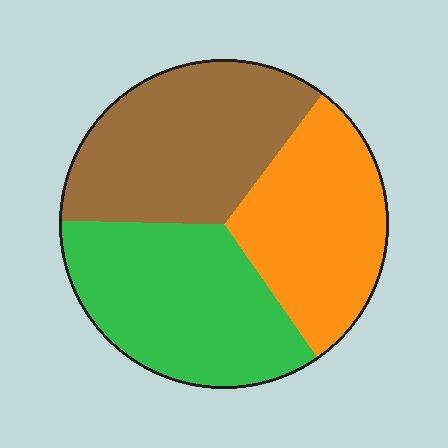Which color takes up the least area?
Orange, at roughly 30%.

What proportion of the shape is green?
Green takes up about one third (1/3) of the shape.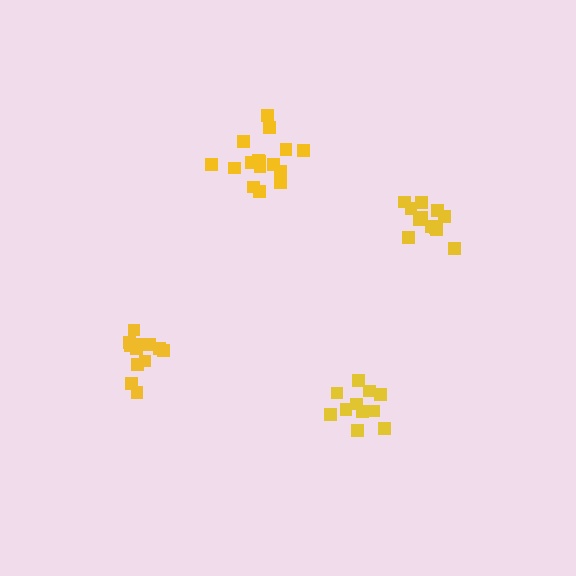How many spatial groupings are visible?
There are 4 spatial groupings.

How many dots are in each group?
Group 1: 11 dots, Group 2: 13 dots, Group 3: 12 dots, Group 4: 16 dots (52 total).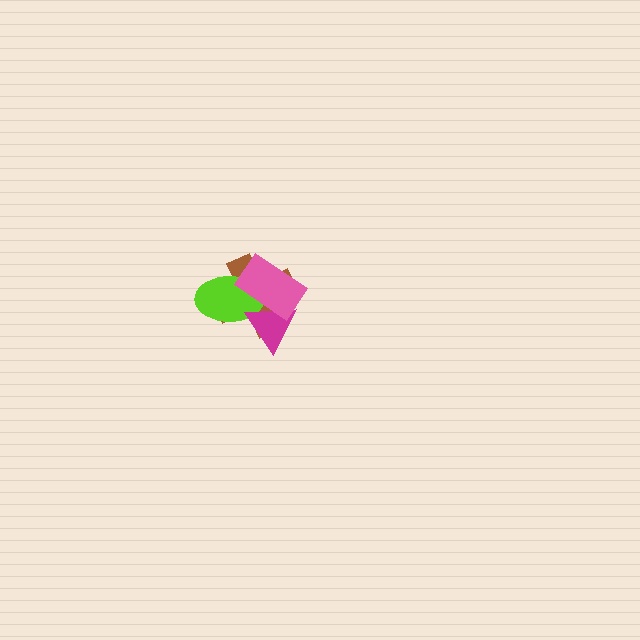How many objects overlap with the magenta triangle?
3 objects overlap with the magenta triangle.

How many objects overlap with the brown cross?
3 objects overlap with the brown cross.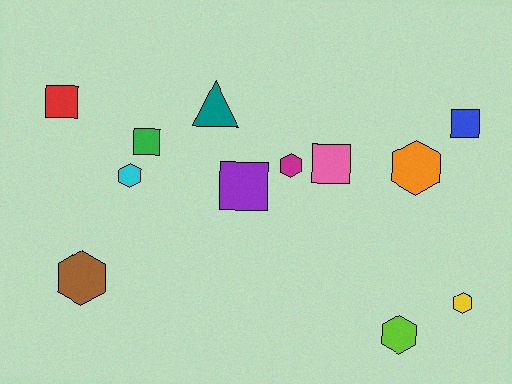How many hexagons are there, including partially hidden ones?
There are 6 hexagons.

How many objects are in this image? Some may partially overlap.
There are 12 objects.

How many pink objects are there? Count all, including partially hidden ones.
There is 1 pink object.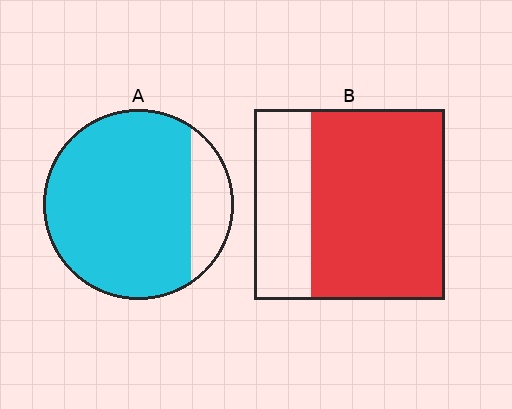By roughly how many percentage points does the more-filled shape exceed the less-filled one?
By roughly 15 percentage points (A over B).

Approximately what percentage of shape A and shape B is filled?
A is approximately 85% and B is approximately 70%.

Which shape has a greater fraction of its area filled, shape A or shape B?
Shape A.